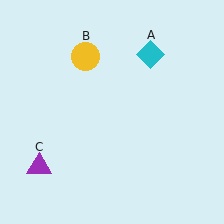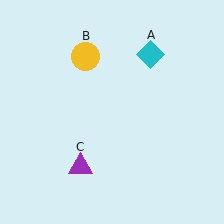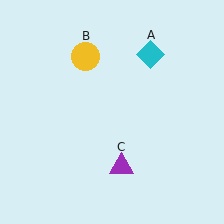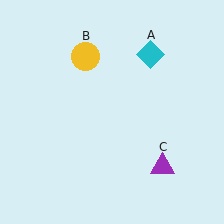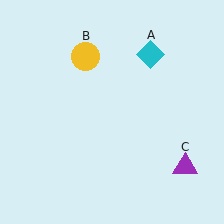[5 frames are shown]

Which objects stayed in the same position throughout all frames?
Cyan diamond (object A) and yellow circle (object B) remained stationary.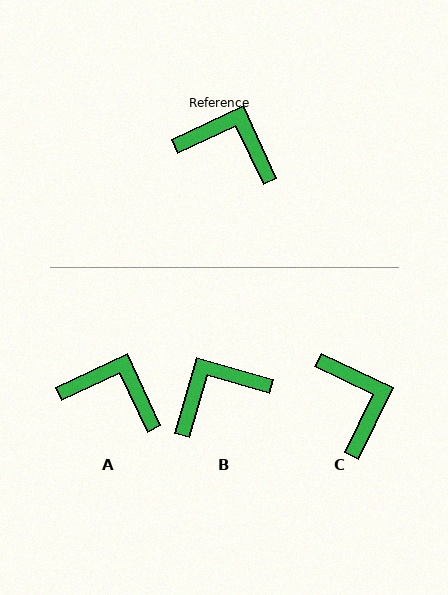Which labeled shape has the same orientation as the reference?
A.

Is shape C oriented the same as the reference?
No, it is off by about 51 degrees.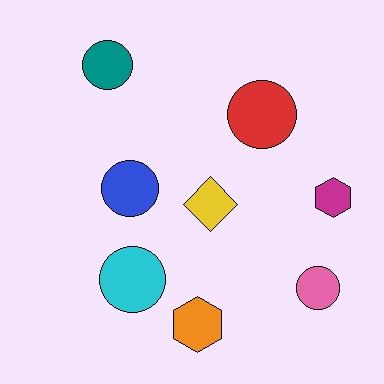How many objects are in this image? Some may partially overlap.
There are 8 objects.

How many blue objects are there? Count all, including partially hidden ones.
There is 1 blue object.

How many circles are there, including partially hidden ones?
There are 5 circles.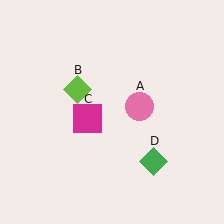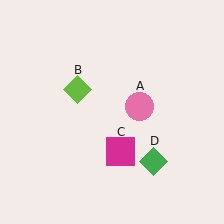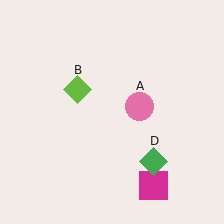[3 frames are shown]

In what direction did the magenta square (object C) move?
The magenta square (object C) moved down and to the right.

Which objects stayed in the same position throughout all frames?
Pink circle (object A) and lime diamond (object B) and green diamond (object D) remained stationary.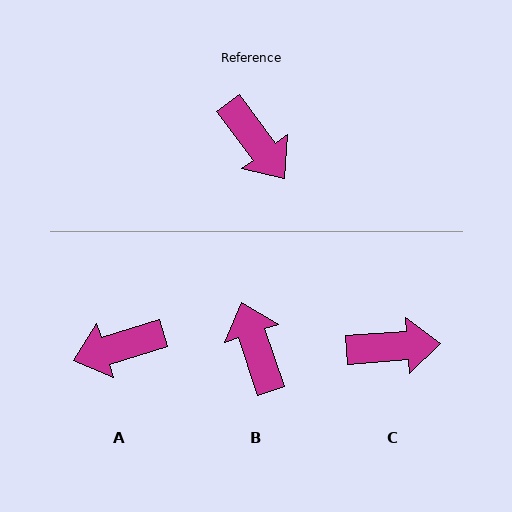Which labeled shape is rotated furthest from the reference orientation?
B, about 161 degrees away.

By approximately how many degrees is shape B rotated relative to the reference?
Approximately 161 degrees counter-clockwise.